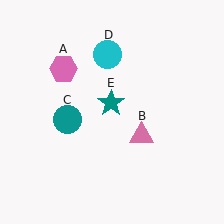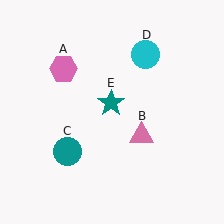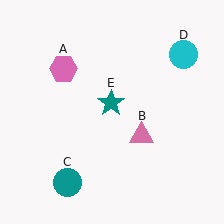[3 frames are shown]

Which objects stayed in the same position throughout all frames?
Pink hexagon (object A) and pink triangle (object B) and teal star (object E) remained stationary.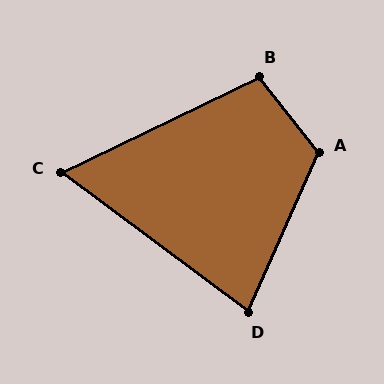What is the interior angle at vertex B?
Approximately 103 degrees (obtuse).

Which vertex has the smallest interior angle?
C, at approximately 62 degrees.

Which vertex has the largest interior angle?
A, at approximately 118 degrees.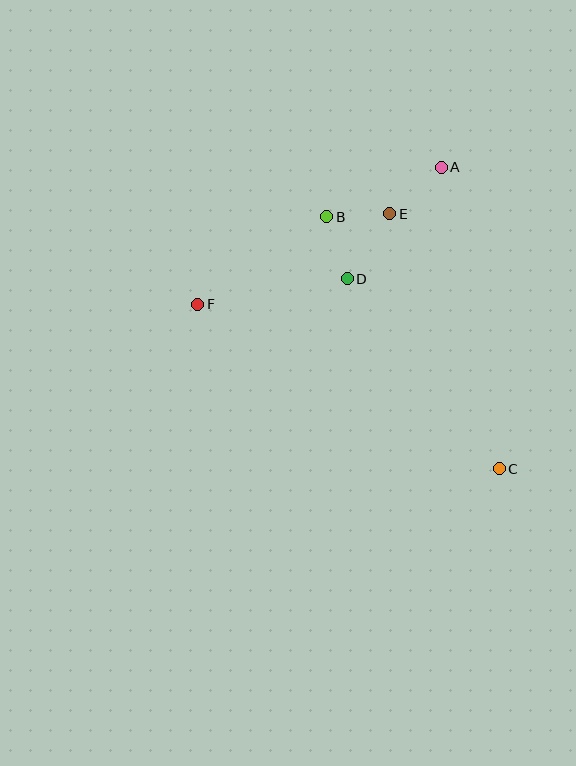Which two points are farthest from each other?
Points C and F are farthest from each other.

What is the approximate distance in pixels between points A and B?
The distance between A and B is approximately 125 pixels.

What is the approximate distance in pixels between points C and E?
The distance between C and E is approximately 277 pixels.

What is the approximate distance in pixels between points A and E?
The distance between A and E is approximately 70 pixels.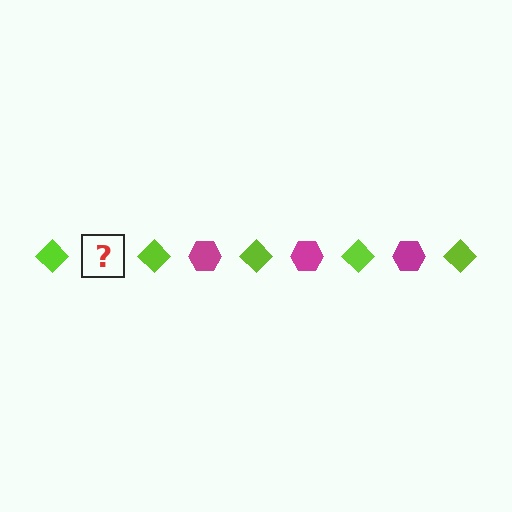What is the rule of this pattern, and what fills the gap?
The rule is that the pattern alternates between lime diamond and magenta hexagon. The gap should be filled with a magenta hexagon.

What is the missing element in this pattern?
The missing element is a magenta hexagon.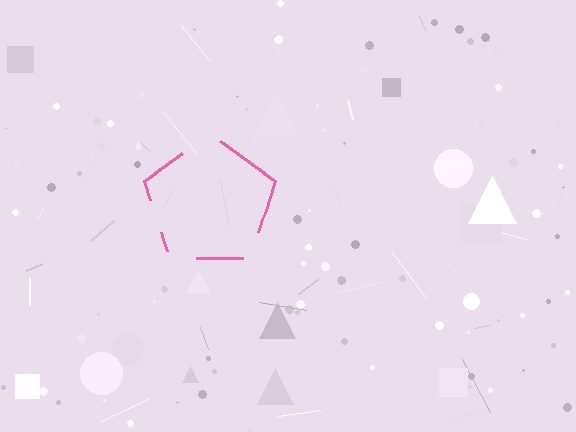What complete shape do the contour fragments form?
The contour fragments form a pentagon.